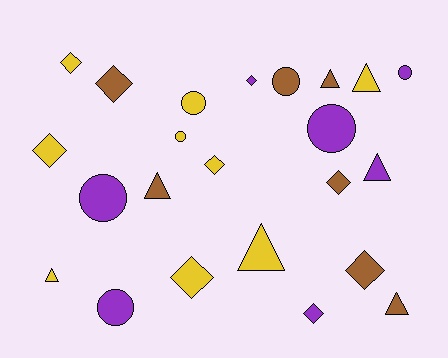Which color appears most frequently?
Yellow, with 9 objects.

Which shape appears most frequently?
Diamond, with 9 objects.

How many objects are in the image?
There are 23 objects.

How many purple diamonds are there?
There are 2 purple diamonds.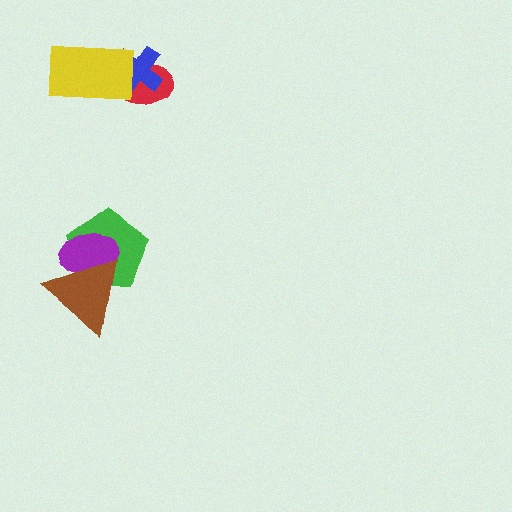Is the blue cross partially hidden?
Yes, it is partially covered by another shape.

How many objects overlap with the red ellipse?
2 objects overlap with the red ellipse.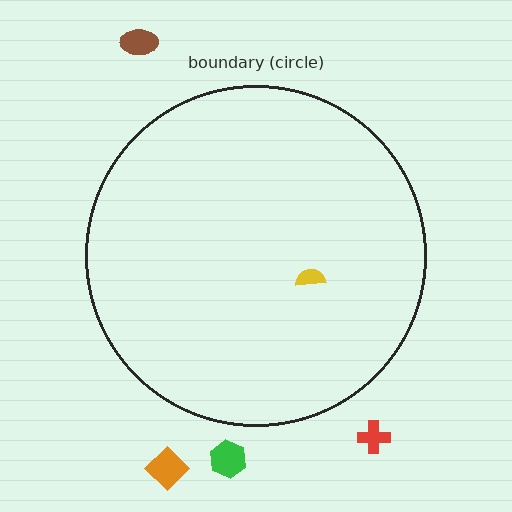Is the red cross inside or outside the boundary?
Outside.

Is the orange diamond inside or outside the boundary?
Outside.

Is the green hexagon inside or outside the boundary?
Outside.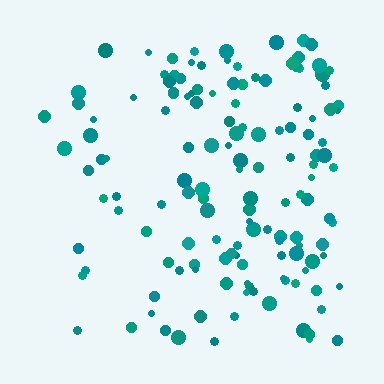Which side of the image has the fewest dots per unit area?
The left.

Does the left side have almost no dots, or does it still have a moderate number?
Still a moderate number, just noticeably fewer than the right.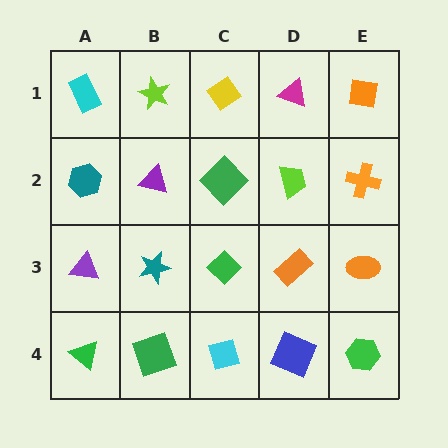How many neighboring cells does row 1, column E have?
2.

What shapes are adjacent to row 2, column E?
An orange square (row 1, column E), an orange ellipse (row 3, column E), a lime trapezoid (row 2, column D).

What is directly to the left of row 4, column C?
A green square.